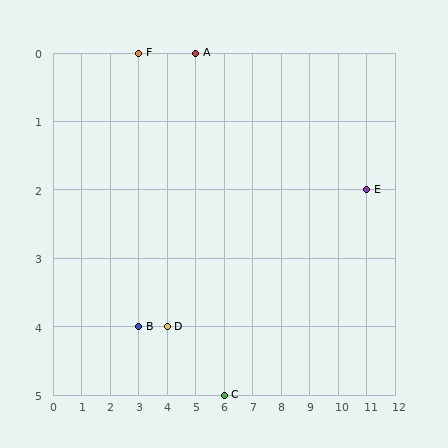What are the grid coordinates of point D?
Point D is at grid coordinates (4, 4).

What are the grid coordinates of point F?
Point F is at grid coordinates (3, 0).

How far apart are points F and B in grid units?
Points F and B are 4 rows apart.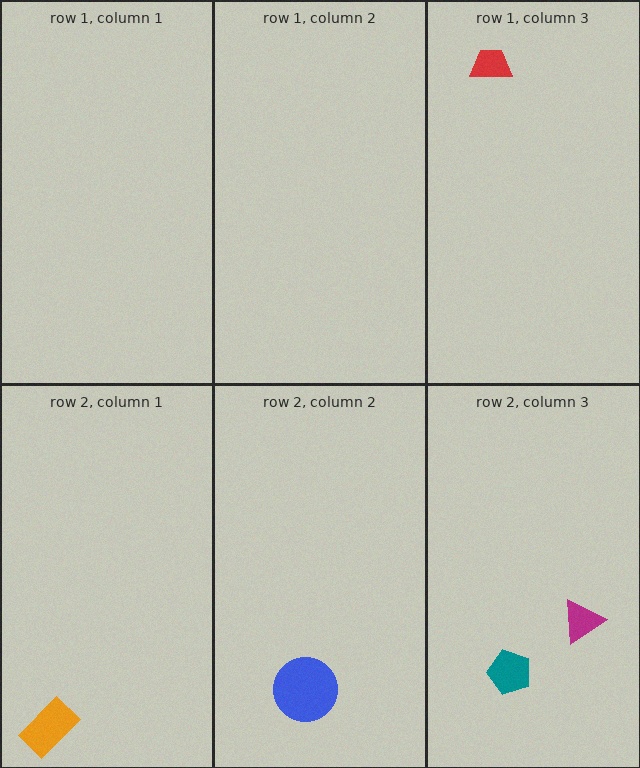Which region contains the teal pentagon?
The row 2, column 3 region.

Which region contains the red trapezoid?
The row 1, column 3 region.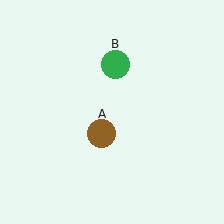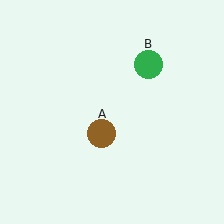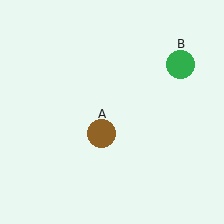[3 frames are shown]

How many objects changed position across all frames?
1 object changed position: green circle (object B).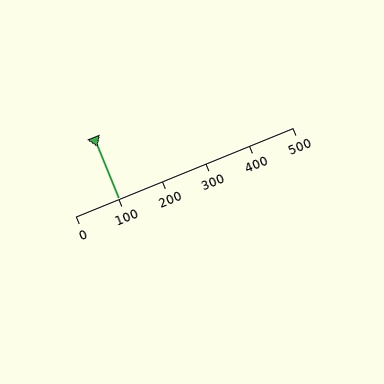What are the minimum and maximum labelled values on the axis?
The axis runs from 0 to 500.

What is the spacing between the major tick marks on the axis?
The major ticks are spaced 100 apart.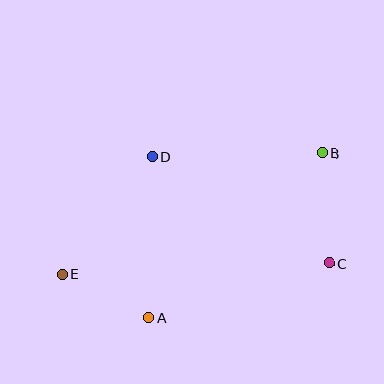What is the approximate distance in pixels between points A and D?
The distance between A and D is approximately 161 pixels.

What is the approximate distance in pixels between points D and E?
The distance between D and E is approximately 148 pixels.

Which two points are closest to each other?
Points A and E are closest to each other.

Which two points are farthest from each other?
Points B and E are farthest from each other.